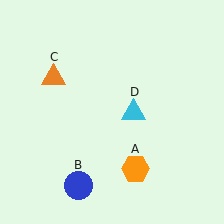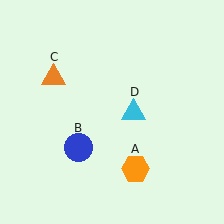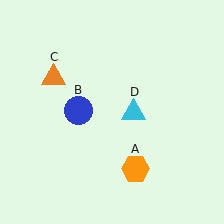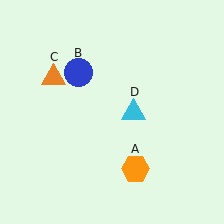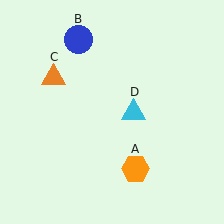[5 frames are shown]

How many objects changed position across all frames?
1 object changed position: blue circle (object B).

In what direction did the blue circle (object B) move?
The blue circle (object B) moved up.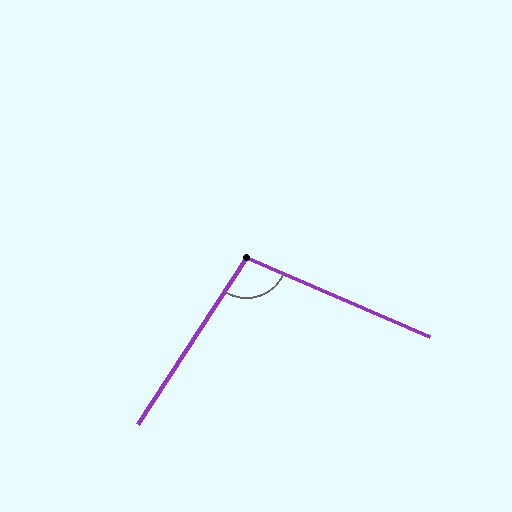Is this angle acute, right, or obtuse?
It is obtuse.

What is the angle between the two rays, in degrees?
Approximately 100 degrees.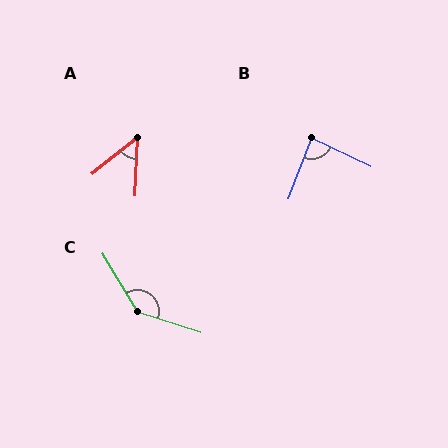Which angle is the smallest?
A, at approximately 48 degrees.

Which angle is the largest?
C, at approximately 140 degrees.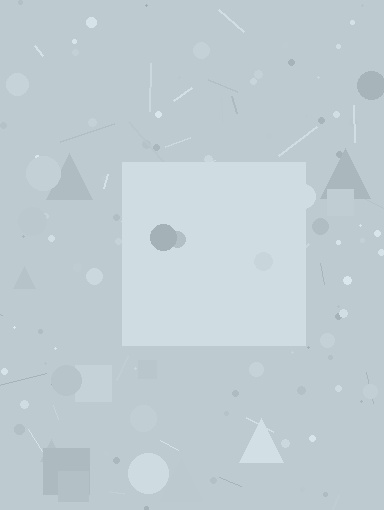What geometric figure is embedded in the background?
A square is embedded in the background.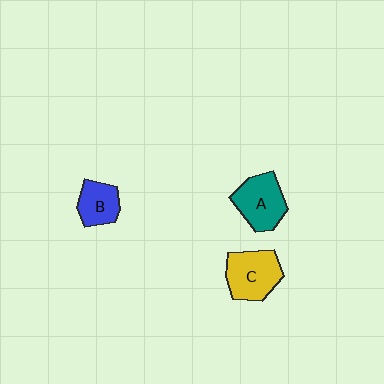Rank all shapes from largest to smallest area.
From largest to smallest: C (yellow), A (teal), B (blue).